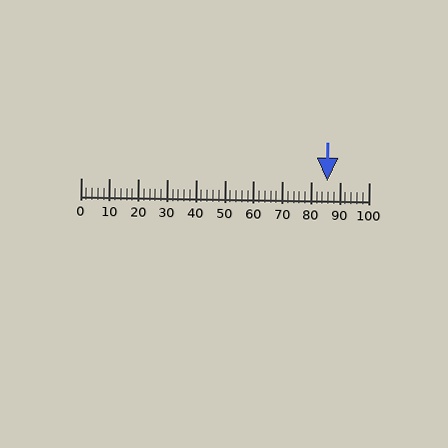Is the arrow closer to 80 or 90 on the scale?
The arrow is closer to 90.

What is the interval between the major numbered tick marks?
The major tick marks are spaced 10 units apart.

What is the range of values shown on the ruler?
The ruler shows values from 0 to 100.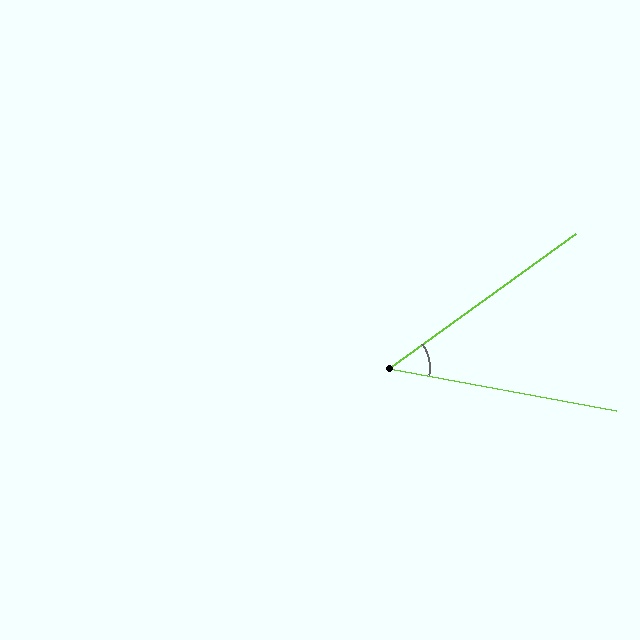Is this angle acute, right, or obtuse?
It is acute.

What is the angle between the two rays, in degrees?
Approximately 46 degrees.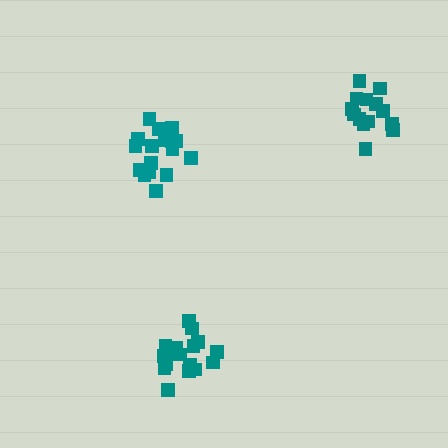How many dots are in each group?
Group 1: 17 dots, Group 2: 17 dots, Group 3: 14 dots (48 total).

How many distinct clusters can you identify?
There are 3 distinct clusters.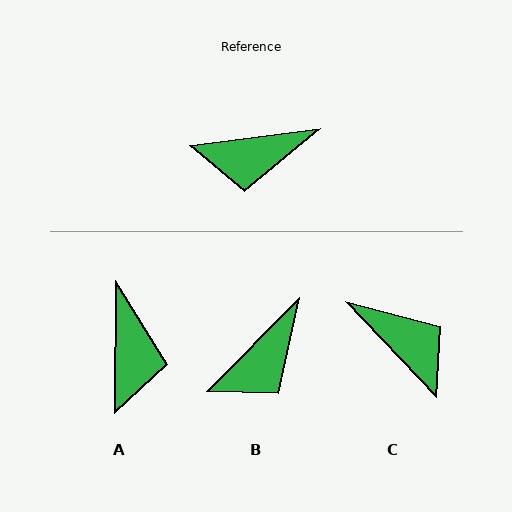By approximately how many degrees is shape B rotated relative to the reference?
Approximately 38 degrees counter-clockwise.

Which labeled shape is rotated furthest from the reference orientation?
C, about 126 degrees away.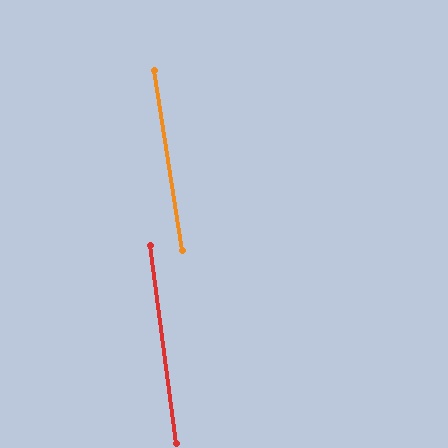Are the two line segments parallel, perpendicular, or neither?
Parallel — their directions differ by only 1.5°.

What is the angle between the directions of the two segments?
Approximately 2 degrees.